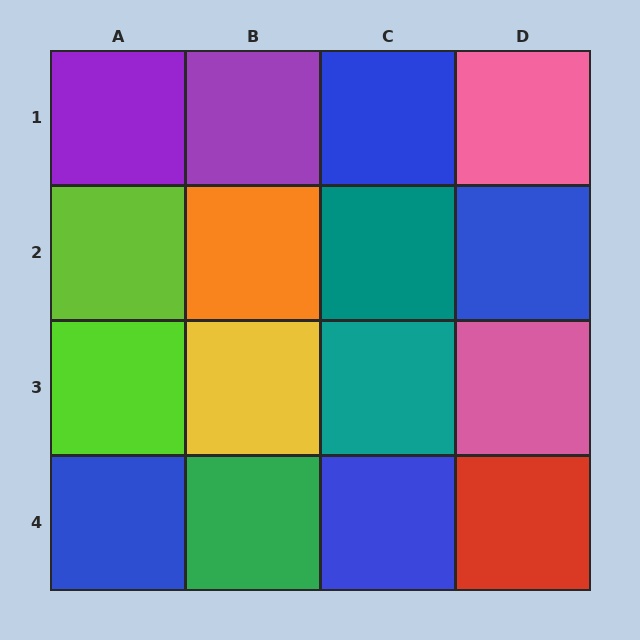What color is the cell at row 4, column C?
Blue.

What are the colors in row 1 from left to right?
Purple, purple, blue, pink.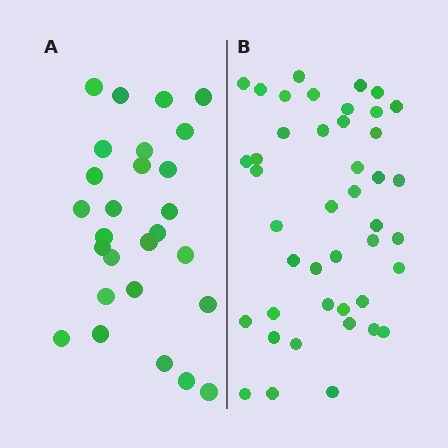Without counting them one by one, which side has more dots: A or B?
Region B (the right region) has more dots.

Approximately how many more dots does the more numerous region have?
Region B has approximately 15 more dots than region A.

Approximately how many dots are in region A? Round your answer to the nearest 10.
About 30 dots. (The exact count is 27, which rounds to 30.)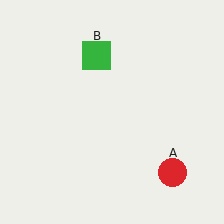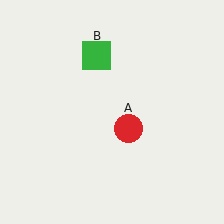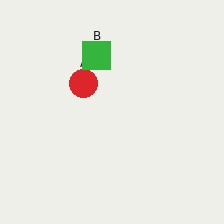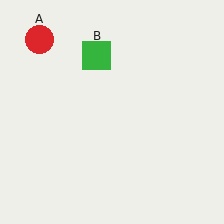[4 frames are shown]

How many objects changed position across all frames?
1 object changed position: red circle (object A).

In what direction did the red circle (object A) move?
The red circle (object A) moved up and to the left.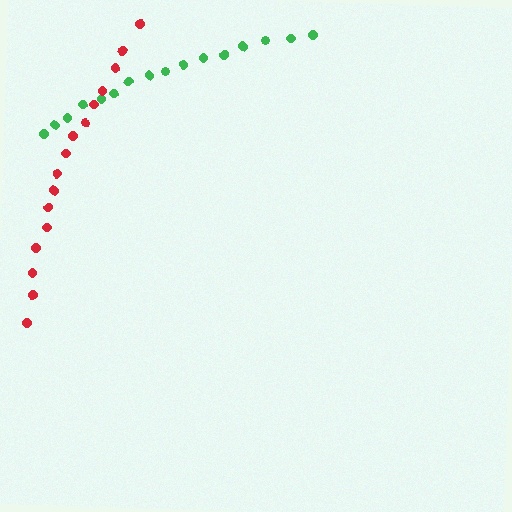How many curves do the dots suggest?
There are 2 distinct paths.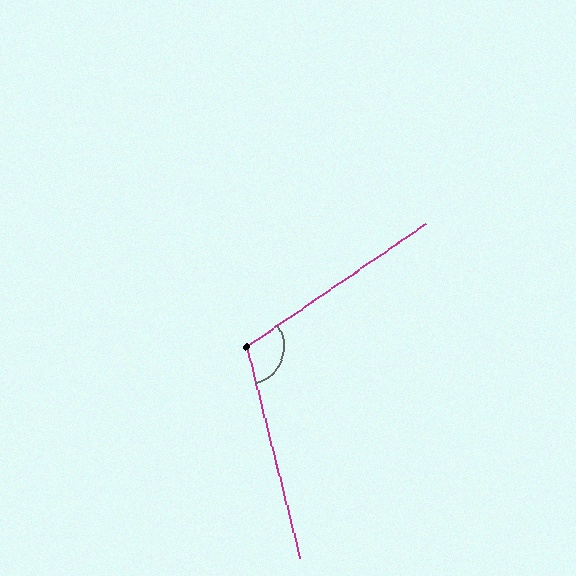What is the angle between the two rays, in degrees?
Approximately 110 degrees.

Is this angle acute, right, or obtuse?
It is obtuse.